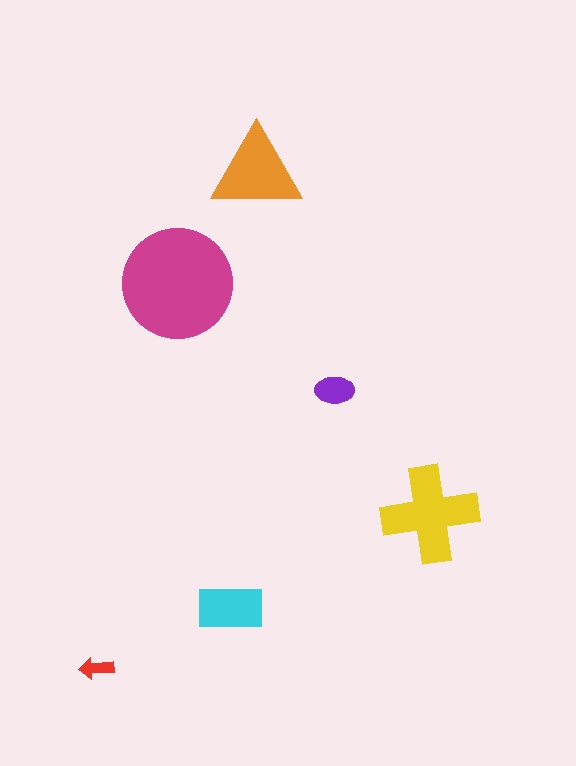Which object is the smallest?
The red arrow.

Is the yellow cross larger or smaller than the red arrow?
Larger.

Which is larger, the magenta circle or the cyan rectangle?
The magenta circle.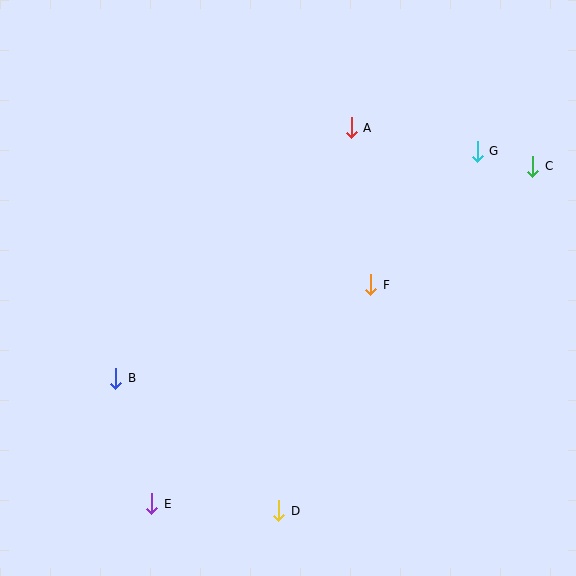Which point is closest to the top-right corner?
Point C is closest to the top-right corner.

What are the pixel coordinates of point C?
Point C is at (533, 166).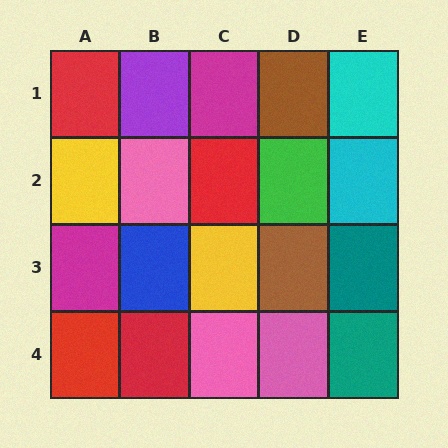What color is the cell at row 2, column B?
Pink.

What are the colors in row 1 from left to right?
Red, purple, magenta, brown, cyan.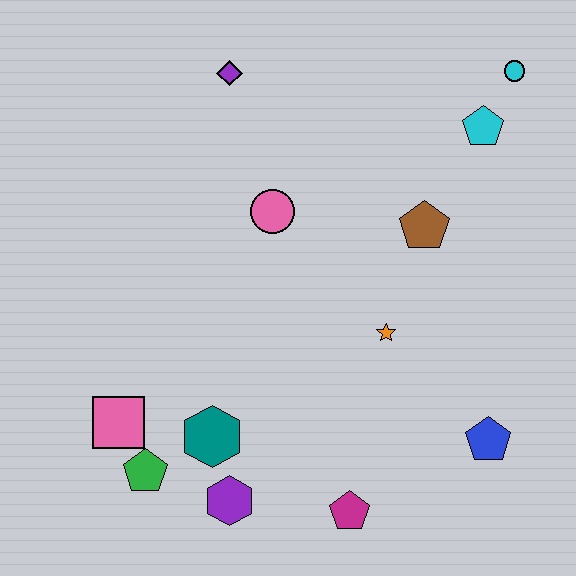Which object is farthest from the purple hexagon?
The cyan circle is farthest from the purple hexagon.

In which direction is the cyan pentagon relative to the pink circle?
The cyan pentagon is to the right of the pink circle.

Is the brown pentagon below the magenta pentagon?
No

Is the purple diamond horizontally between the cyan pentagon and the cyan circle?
No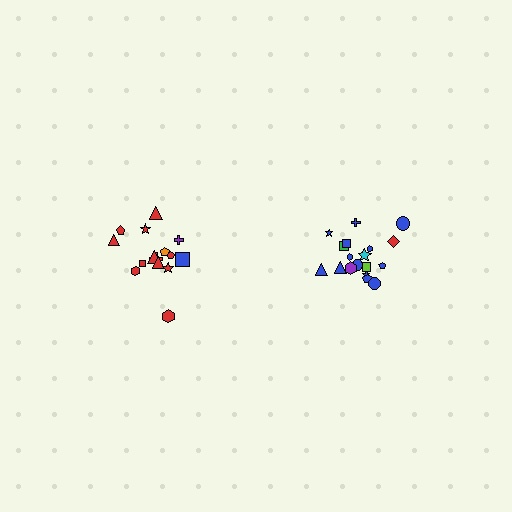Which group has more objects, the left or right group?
The right group.